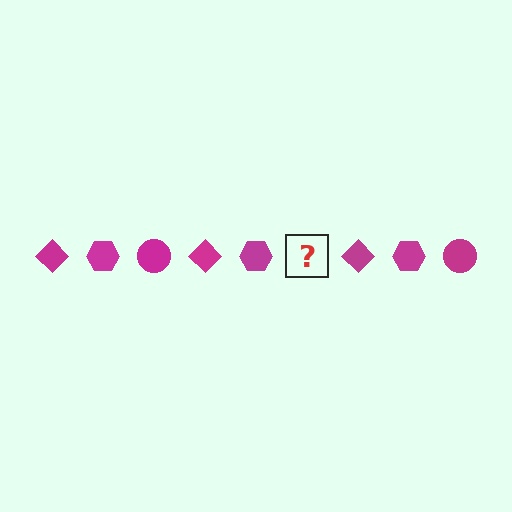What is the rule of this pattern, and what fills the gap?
The rule is that the pattern cycles through diamond, hexagon, circle shapes in magenta. The gap should be filled with a magenta circle.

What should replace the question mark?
The question mark should be replaced with a magenta circle.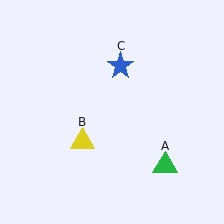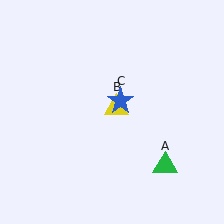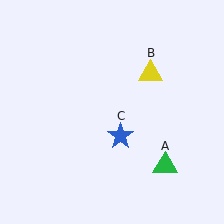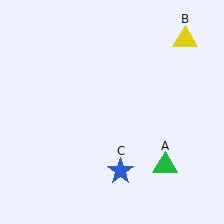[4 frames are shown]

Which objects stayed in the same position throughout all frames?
Green triangle (object A) remained stationary.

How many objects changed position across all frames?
2 objects changed position: yellow triangle (object B), blue star (object C).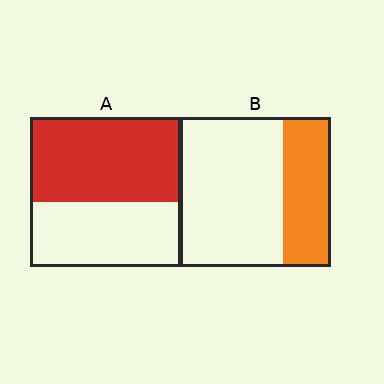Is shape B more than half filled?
No.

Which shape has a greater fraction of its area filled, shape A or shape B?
Shape A.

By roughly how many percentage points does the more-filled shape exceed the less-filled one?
By roughly 25 percentage points (A over B).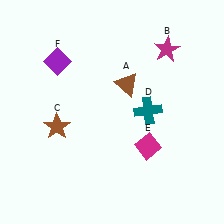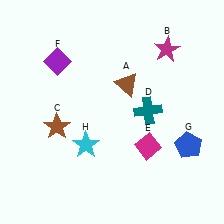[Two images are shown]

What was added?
A blue pentagon (G), a cyan star (H) were added in Image 2.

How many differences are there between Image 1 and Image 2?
There are 2 differences between the two images.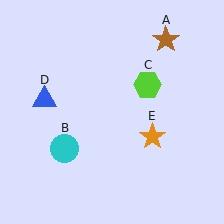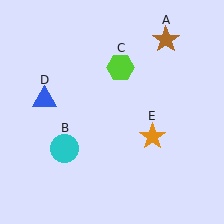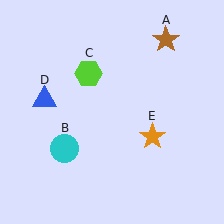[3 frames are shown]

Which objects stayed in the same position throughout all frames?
Brown star (object A) and cyan circle (object B) and blue triangle (object D) and orange star (object E) remained stationary.